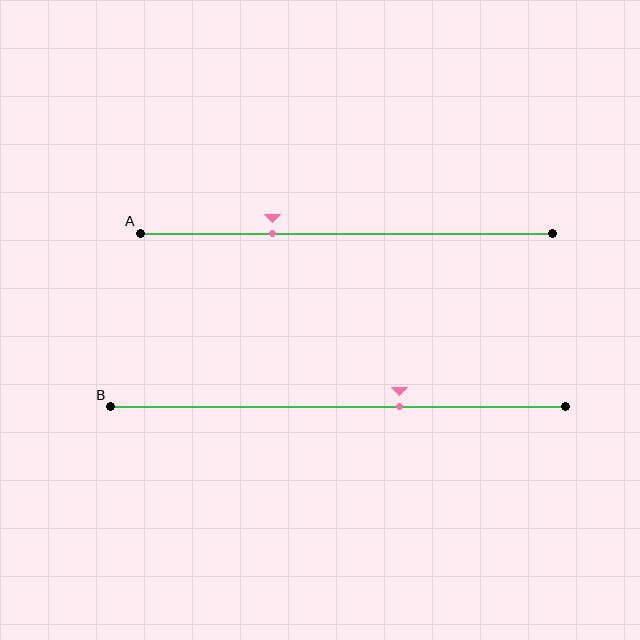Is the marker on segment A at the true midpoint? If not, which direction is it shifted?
No, the marker on segment A is shifted to the left by about 18% of the segment length.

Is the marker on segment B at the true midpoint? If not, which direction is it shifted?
No, the marker on segment B is shifted to the right by about 14% of the segment length.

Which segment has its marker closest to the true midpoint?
Segment B has its marker closest to the true midpoint.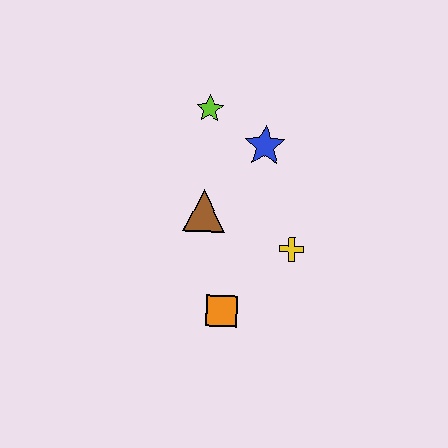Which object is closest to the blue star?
The lime star is closest to the blue star.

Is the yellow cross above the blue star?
No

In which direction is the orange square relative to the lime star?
The orange square is below the lime star.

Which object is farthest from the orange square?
The lime star is farthest from the orange square.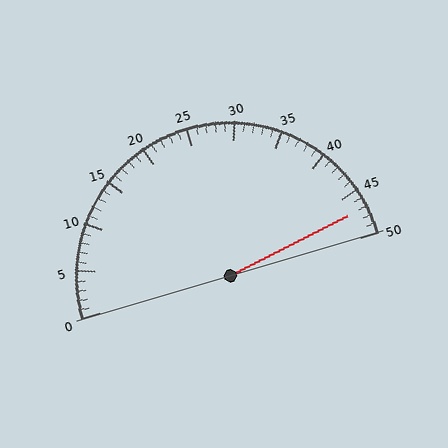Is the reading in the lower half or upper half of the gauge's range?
The reading is in the upper half of the range (0 to 50).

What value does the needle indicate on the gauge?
The needle indicates approximately 47.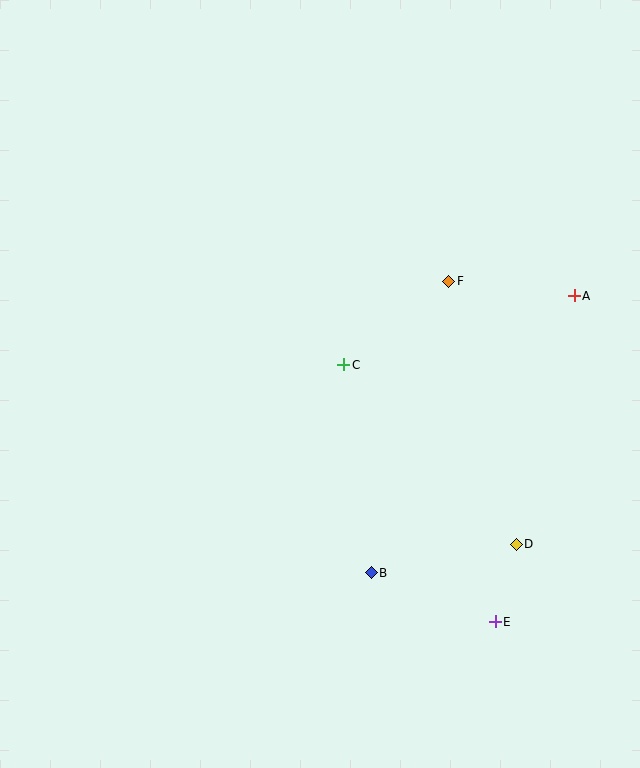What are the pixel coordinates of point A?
Point A is at (574, 296).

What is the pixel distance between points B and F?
The distance between B and F is 302 pixels.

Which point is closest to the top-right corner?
Point A is closest to the top-right corner.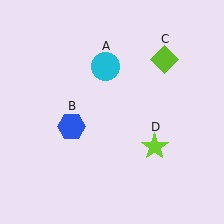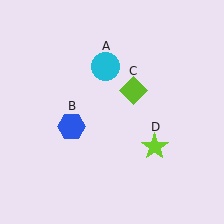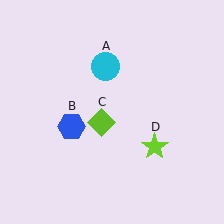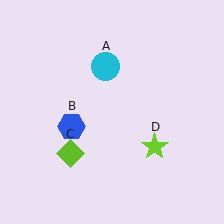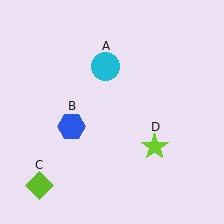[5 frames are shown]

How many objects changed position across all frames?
1 object changed position: lime diamond (object C).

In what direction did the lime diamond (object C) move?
The lime diamond (object C) moved down and to the left.